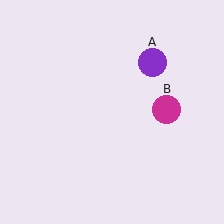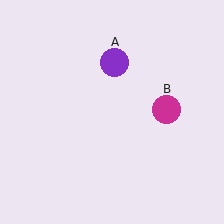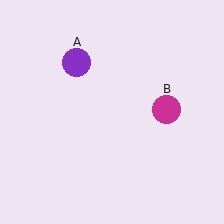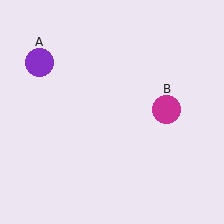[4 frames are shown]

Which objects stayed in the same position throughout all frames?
Magenta circle (object B) remained stationary.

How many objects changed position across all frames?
1 object changed position: purple circle (object A).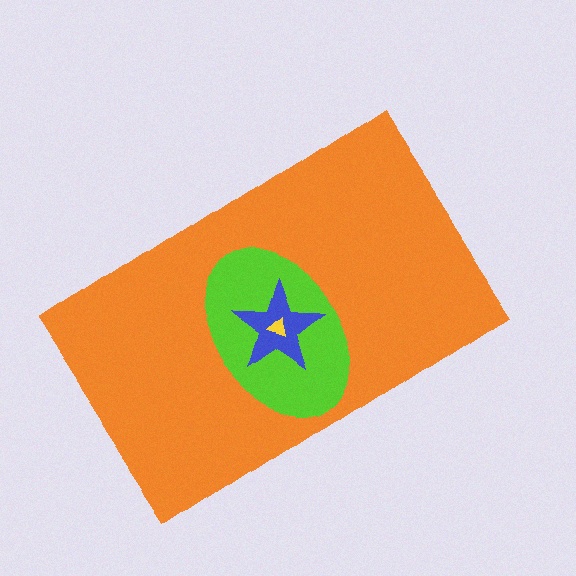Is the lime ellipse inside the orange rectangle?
Yes.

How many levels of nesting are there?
4.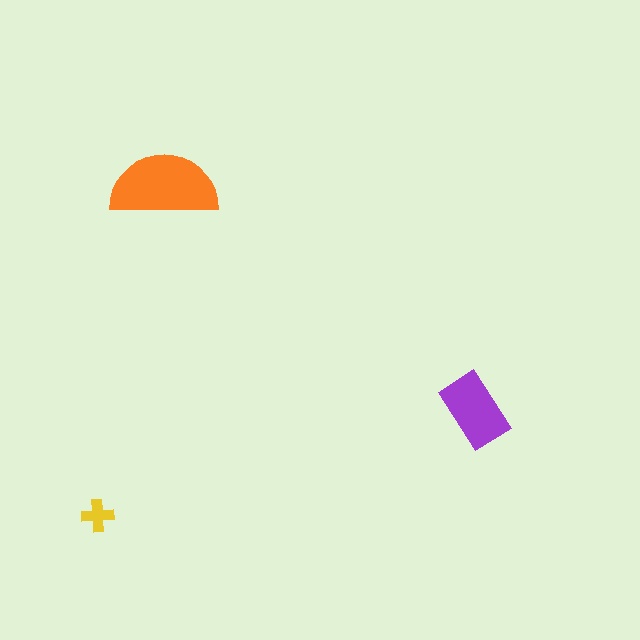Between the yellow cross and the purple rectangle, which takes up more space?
The purple rectangle.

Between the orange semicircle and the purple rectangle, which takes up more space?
The orange semicircle.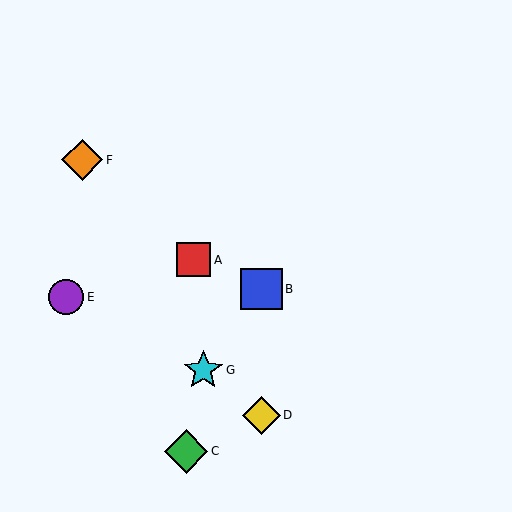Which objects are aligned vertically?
Objects B, D are aligned vertically.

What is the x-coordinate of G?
Object G is at x≈203.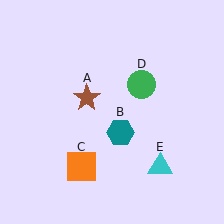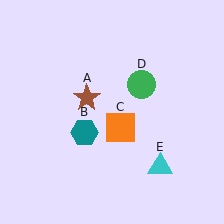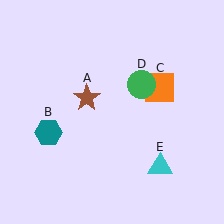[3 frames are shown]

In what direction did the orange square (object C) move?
The orange square (object C) moved up and to the right.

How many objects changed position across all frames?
2 objects changed position: teal hexagon (object B), orange square (object C).